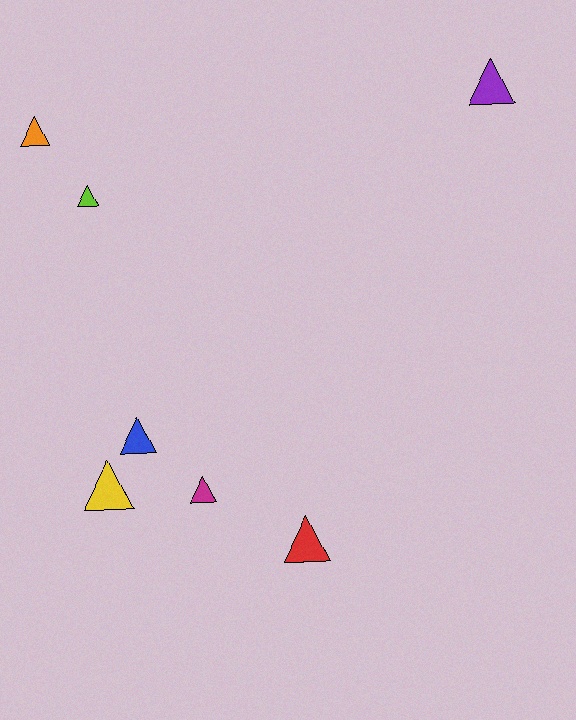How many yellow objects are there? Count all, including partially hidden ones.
There is 1 yellow object.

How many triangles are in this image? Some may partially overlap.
There are 7 triangles.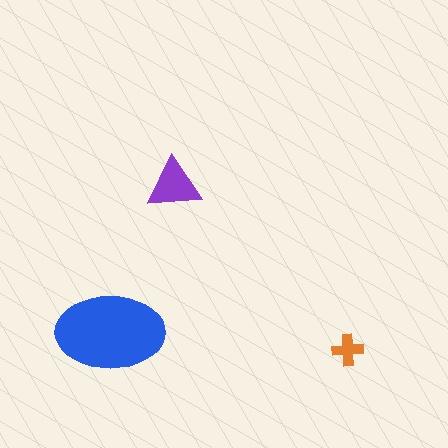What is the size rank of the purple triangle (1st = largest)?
2nd.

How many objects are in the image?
There are 3 objects in the image.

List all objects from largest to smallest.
The blue ellipse, the purple triangle, the orange cross.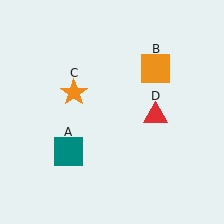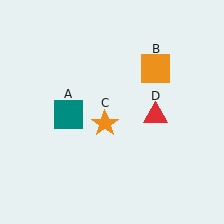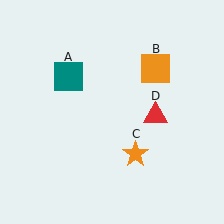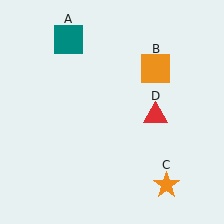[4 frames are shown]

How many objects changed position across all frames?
2 objects changed position: teal square (object A), orange star (object C).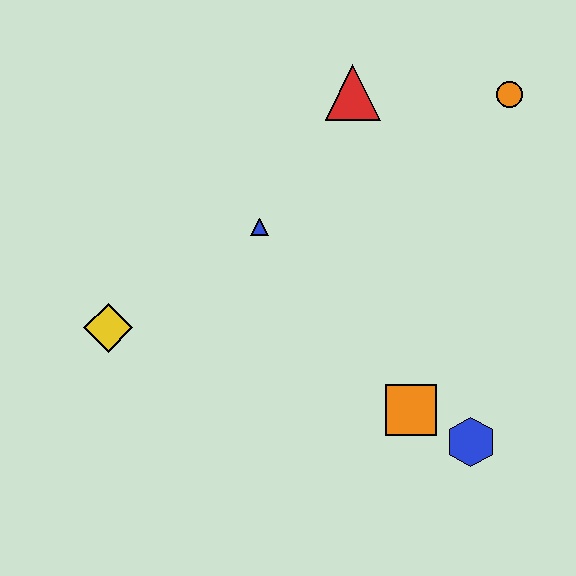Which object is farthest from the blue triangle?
The blue hexagon is farthest from the blue triangle.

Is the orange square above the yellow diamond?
No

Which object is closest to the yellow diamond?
The blue triangle is closest to the yellow diamond.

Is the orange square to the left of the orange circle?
Yes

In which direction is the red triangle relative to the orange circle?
The red triangle is to the left of the orange circle.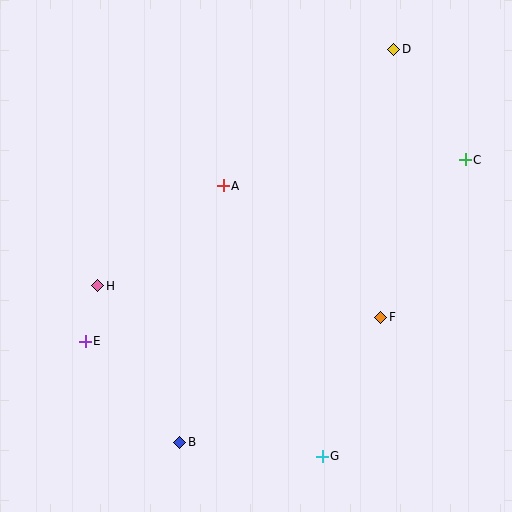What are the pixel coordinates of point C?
Point C is at (465, 160).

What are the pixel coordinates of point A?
Point A is at (223, 186).